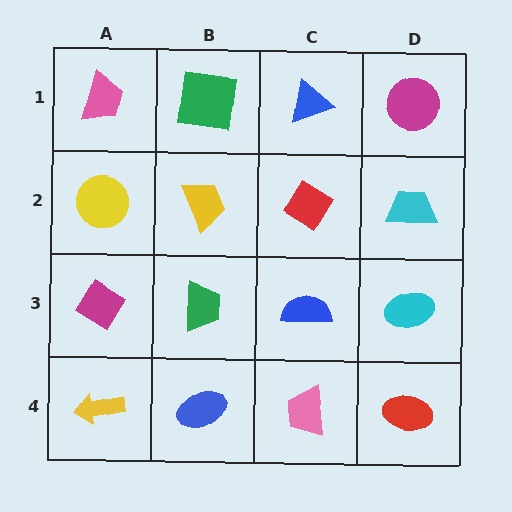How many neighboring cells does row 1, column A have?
2.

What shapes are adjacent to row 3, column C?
A red diamond (row 2, column C), a pink trapezoid (row 4, column C), a green trapezoid (row 3, column B), a cyan ellipse (row 3, column D).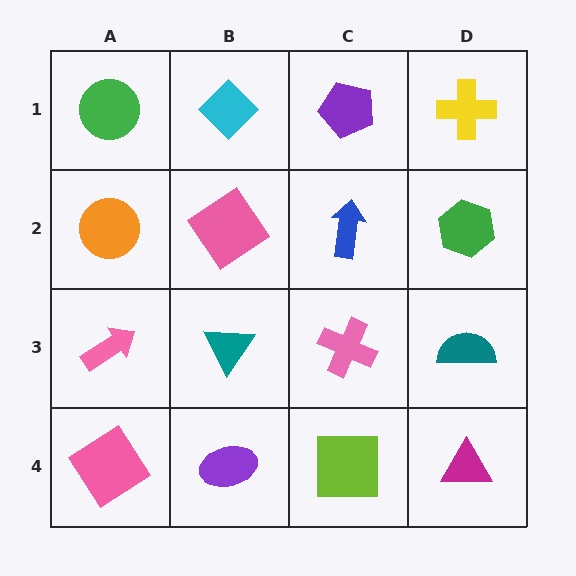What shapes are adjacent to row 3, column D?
A green hexagon (row 2, column D), a magenta triangle (row 4, column D), a pink cross (row 3, column C).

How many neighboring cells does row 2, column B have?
4.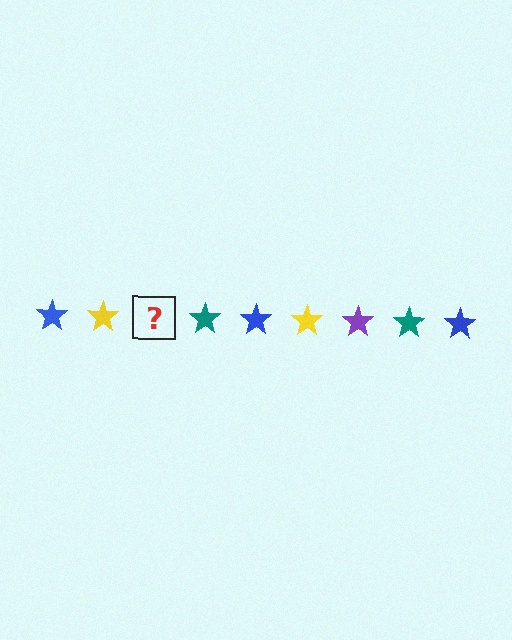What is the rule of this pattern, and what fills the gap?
The rule is that the pattern cycles through blue, yellow, purple, teal stars. The gap should be filled with a purple star.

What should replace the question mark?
The question mark should be replaced with a purple star.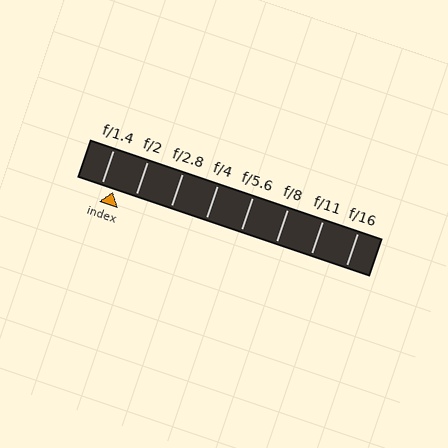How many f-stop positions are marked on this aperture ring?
There are 8 f-stop positions marked.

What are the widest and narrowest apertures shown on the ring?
The widest aperture shown is f/1.4 and the narrowest is f/16.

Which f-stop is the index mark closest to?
The index mark is closest to f/1.4.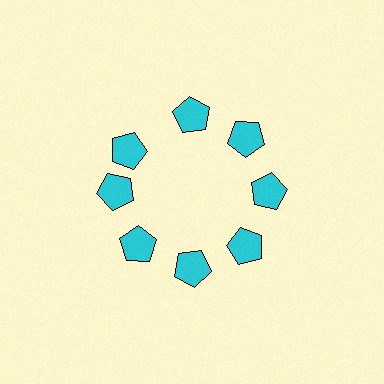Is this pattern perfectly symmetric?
No. The 8 cyan pentagons are arranged in a ring, but one element near the 10 o'clock position is rotated out of alignment along the ring, breaking the 8-fold rotational symmetry.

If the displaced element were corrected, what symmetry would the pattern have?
It would have 8-fold rotational symmetry — the pattern would map onto itself every 45 degrees.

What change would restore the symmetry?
The symmetry would be restored by rotating it back into even spacing with its neighbors so that all 8 pentagons sit at equal angles and equal distance from the center.